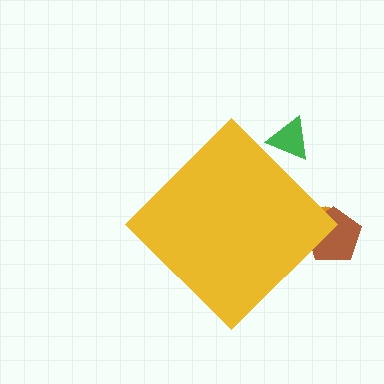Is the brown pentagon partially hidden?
Yes, the brown pentagon is partially hidden behind the yellow diamond.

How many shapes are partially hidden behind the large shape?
3 shapes are partially hidden.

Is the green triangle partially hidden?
Yes, the green triangle is partially hidden behind the yellow diamond.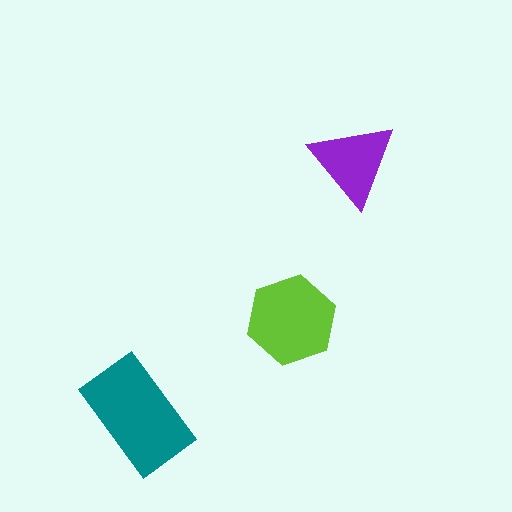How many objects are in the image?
There are 3 objects in the image.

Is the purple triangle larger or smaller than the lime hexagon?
Smaller.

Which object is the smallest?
The purple triangle.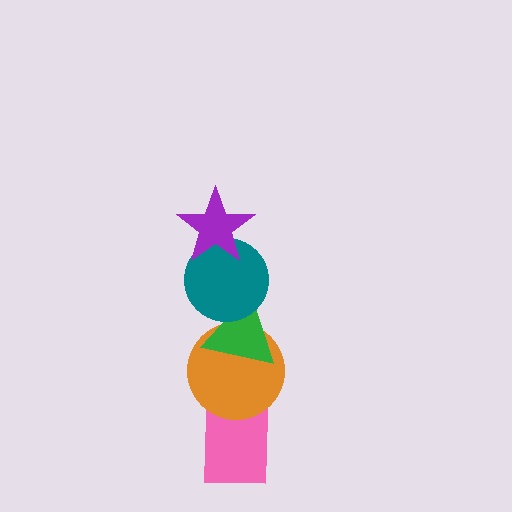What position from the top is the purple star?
The purple star is 1st from the top.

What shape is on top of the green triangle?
The teal circle is on top of the green triangle.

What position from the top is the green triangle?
The green triangle is 3rd from the top.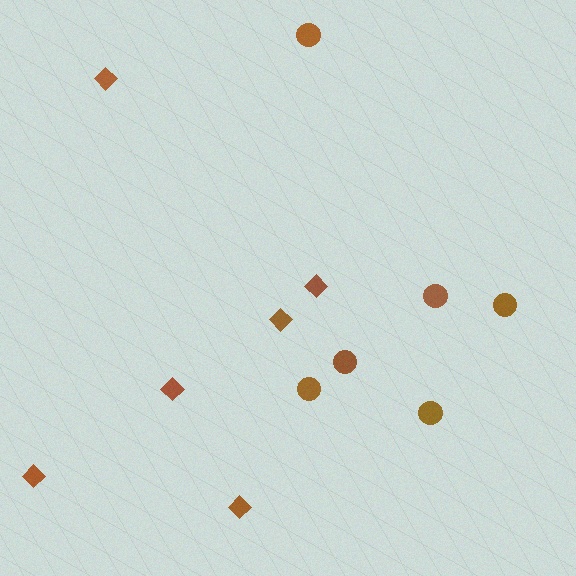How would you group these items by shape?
There are 2 groups: one group of circles (6) and one group of diamonds (6).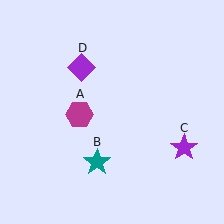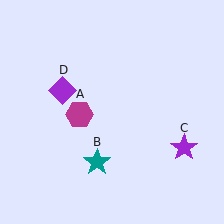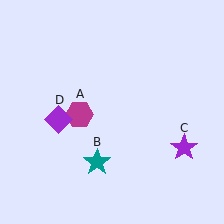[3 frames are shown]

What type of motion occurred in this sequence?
The purple diamond (object D) rotated counterclockwise around the center of the scene.